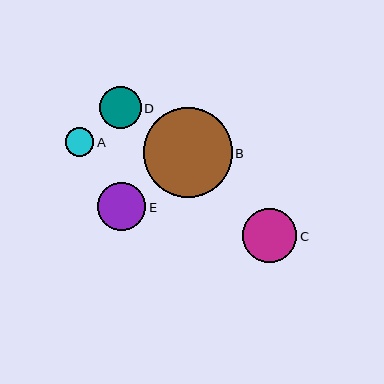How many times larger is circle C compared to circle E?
Circle C is approximately 1.1 times the size of circle E.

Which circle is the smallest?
Circle A is the smallest with a size of approximately 28 pixels.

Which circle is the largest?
Circle B is the largest with a size of approximately 89 pixels.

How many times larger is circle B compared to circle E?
Circle B is approximately 1.8 times the size of circle E.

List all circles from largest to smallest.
From largest to smallest: B, C, E, D, A.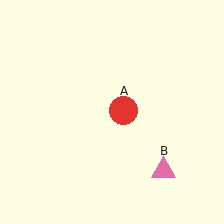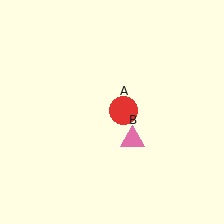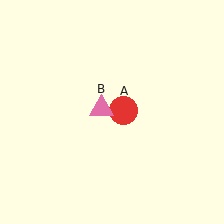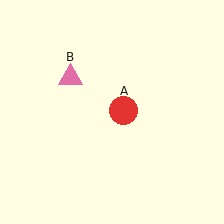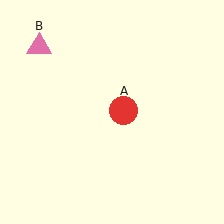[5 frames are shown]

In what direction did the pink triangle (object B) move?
The pink triangle (object B) moved up and to the left.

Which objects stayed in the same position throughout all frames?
Red circle (object A) remained stationary.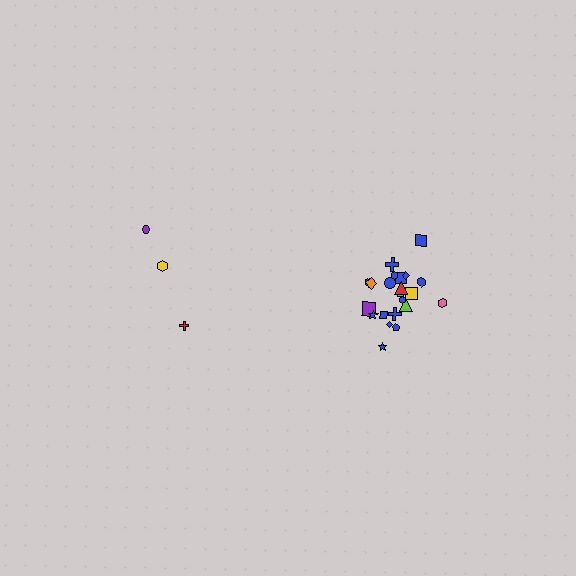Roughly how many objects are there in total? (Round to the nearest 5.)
Roughly 25 objects in total.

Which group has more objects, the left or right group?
The right group.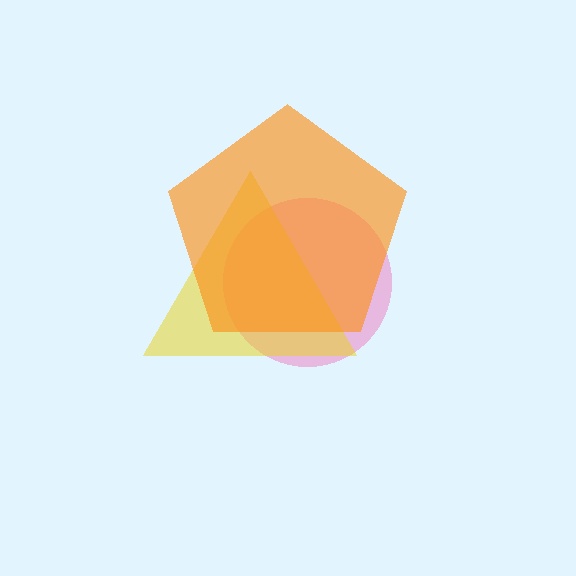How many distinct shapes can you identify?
There are 3 distinct shapes: a pink circle, a yellow triangle, an orange pentagon.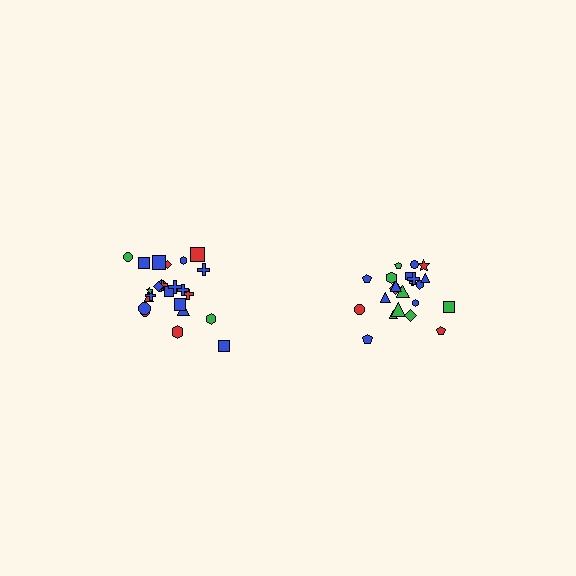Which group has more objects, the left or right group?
The left group.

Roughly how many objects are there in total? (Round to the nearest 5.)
Roughly 45 objects in total.